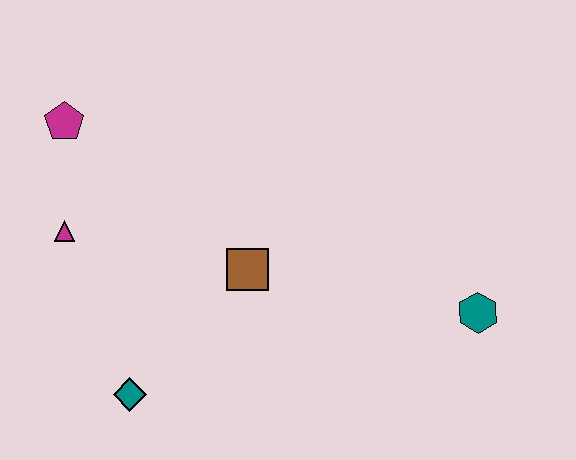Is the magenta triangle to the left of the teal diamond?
Yes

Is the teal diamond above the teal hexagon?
No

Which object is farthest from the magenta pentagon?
The teal hexagon is farthest from the magenta pentagon.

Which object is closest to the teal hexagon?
The brown square is closest to the teal hexagon.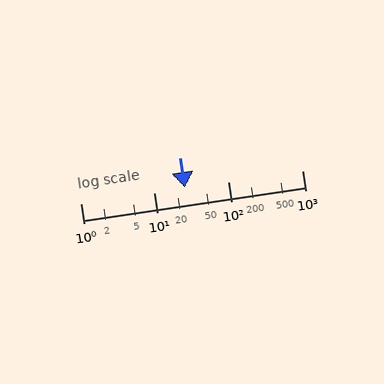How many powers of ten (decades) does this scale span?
The scale spans 3 decades, from 1 to 1000.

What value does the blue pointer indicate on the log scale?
The pointer indicates approximately 26.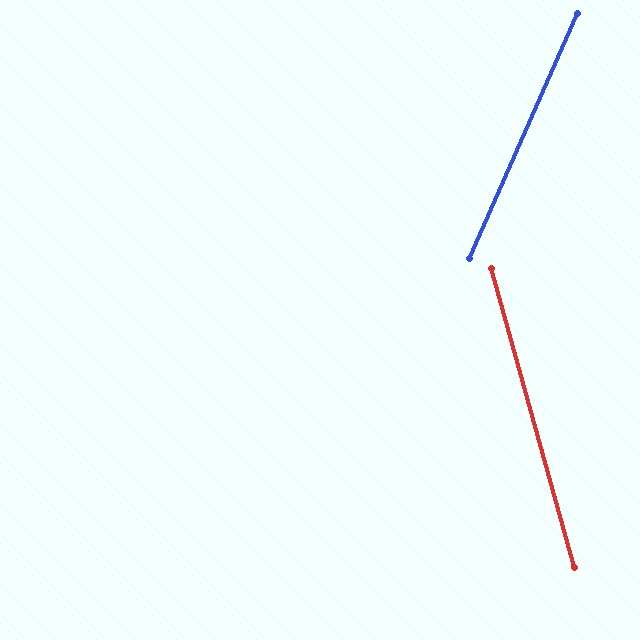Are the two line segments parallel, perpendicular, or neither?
Neither parallel nor perpendicular — they differ by about 40°.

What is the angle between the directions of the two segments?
Approximately 40 degrees.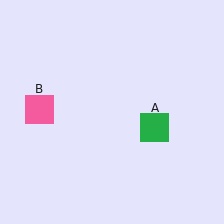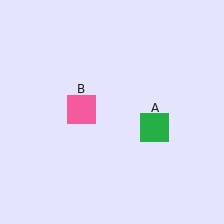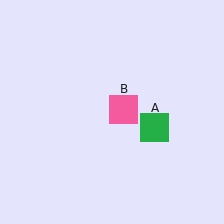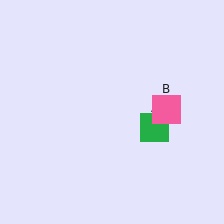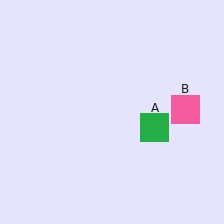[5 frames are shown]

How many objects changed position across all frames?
1 object changed position: pink square (object B).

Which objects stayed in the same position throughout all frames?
Green square (object A) remained stationary.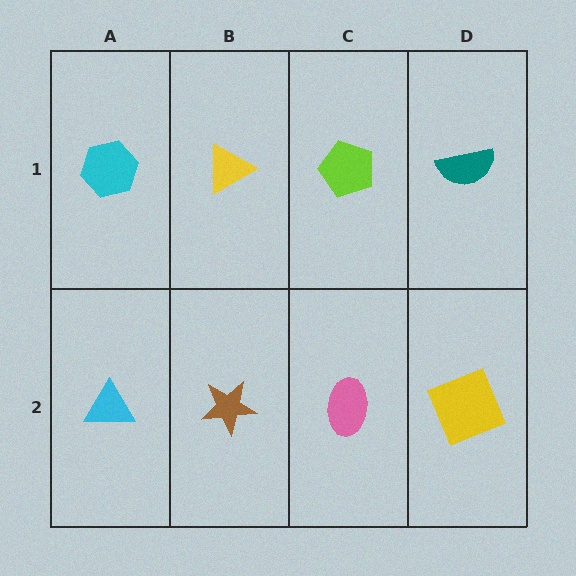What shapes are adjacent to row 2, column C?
A lime pentagon (row 1, column C), a brown star (row 2, column B), a yellow square (row 2, column D).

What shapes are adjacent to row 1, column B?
A brown star (row 2, column B), a cyan hexagon (row 1, column A), a lime pentagon (row 1, column C).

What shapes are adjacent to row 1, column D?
A yellow square (row 2, column D), a lime pentagon (row 1, column C).